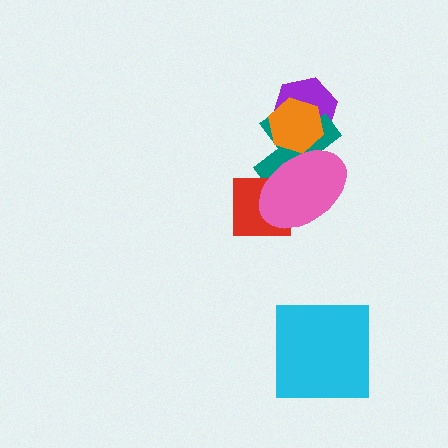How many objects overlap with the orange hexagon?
3 objects overlap with the orange hexagon.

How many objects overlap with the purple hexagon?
2 objects overlap with the purple hexagon.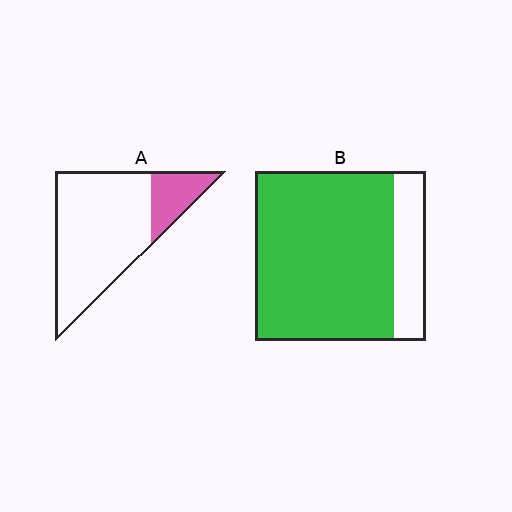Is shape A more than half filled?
No.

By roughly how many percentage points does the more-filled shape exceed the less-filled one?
By roughly 60 percentage points (B over A).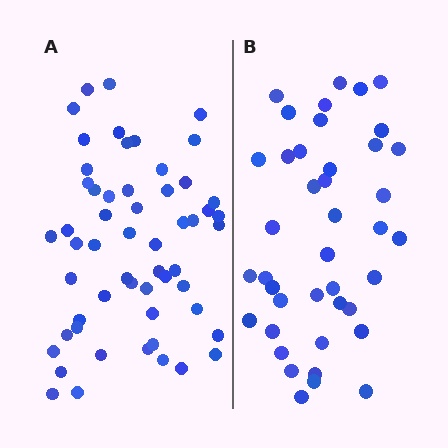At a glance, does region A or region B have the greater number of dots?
Region A (the left region) has more dots.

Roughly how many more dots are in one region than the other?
Region A has approximately 15 more dots than region B.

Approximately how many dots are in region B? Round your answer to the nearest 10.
About 40 dots. (The exact count is 41, which rounds to 40.)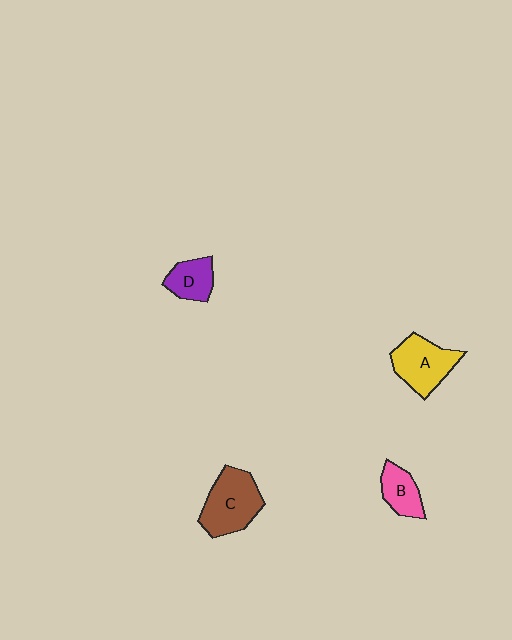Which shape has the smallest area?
Shape B (pink).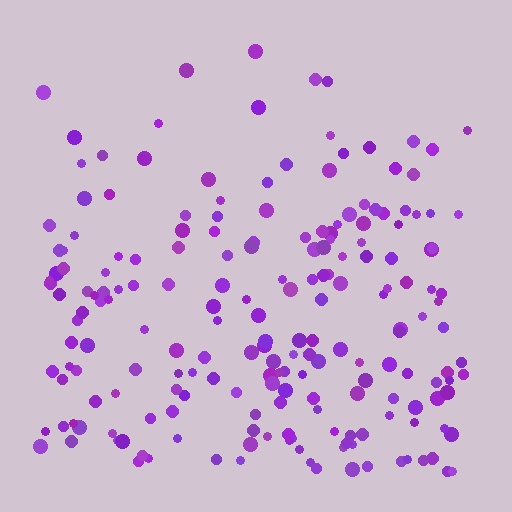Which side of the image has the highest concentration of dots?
The bottom.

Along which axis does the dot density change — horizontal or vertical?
Vertical.